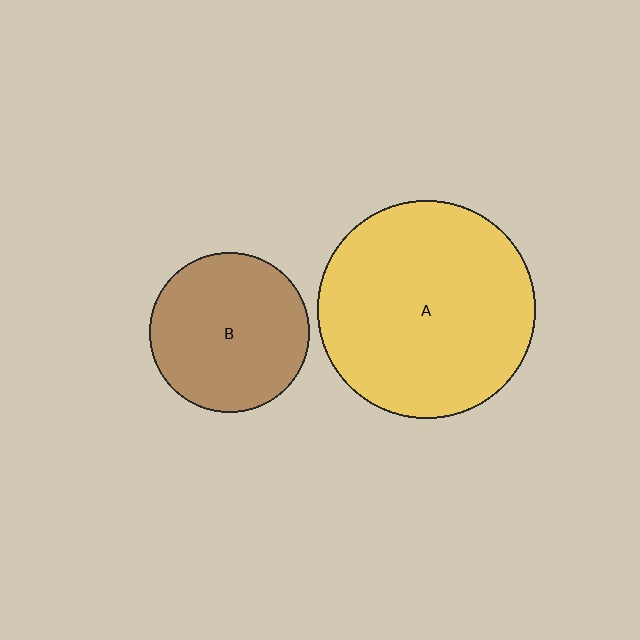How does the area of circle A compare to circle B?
Approximately 1.9 times.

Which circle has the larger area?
Circle A (yellow).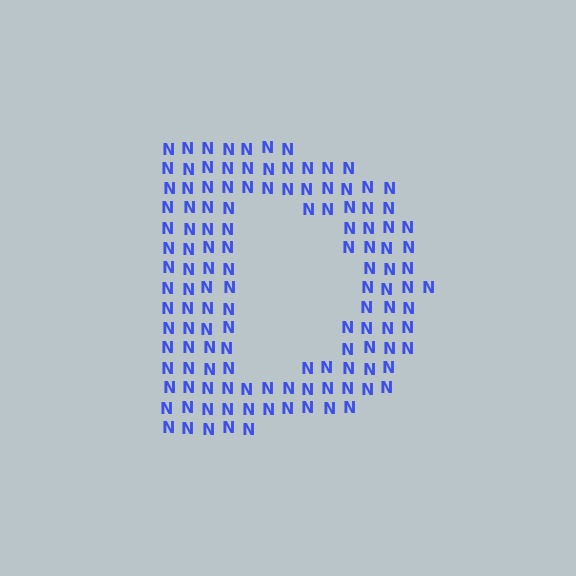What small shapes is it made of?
It is made of small letter N's.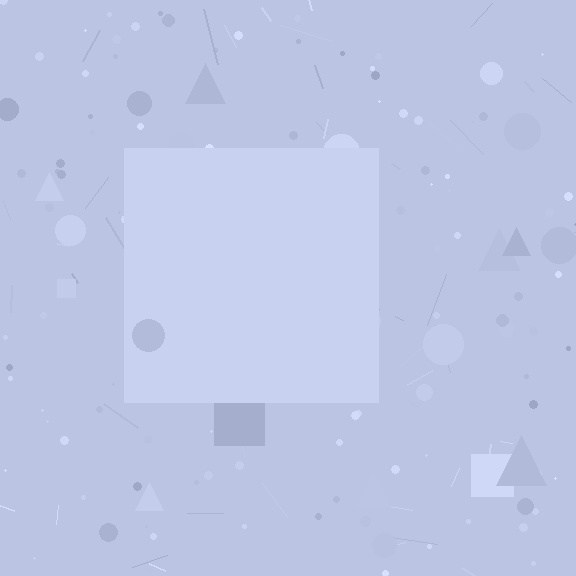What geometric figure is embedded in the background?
A square is embedded in the background.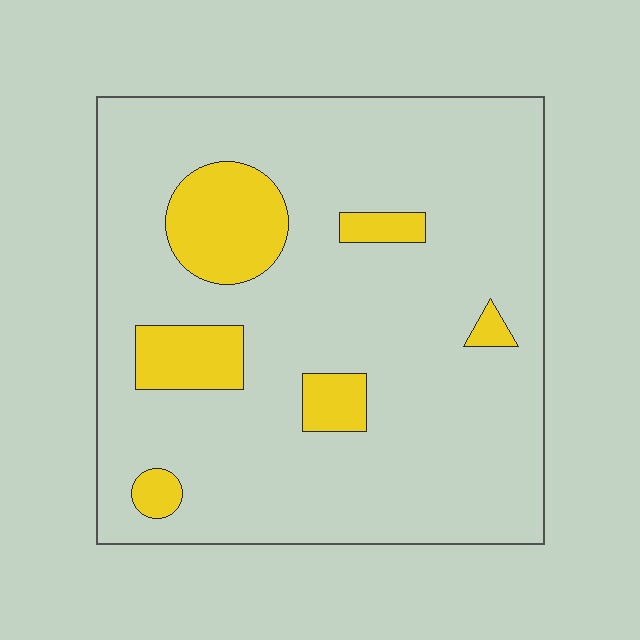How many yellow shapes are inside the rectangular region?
6.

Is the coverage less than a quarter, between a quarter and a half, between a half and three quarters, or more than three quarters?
Less than a quarter.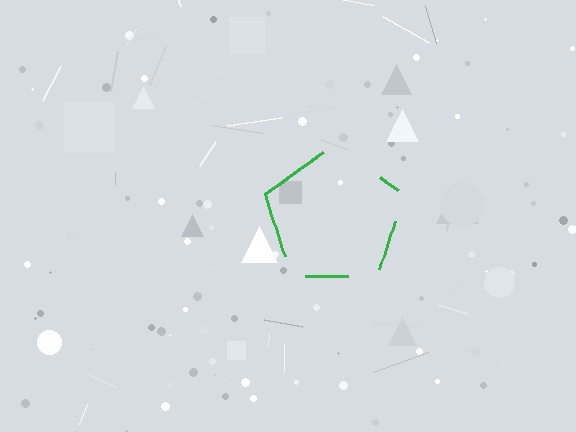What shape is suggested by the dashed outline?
The dashed outline suggests a pentagon.